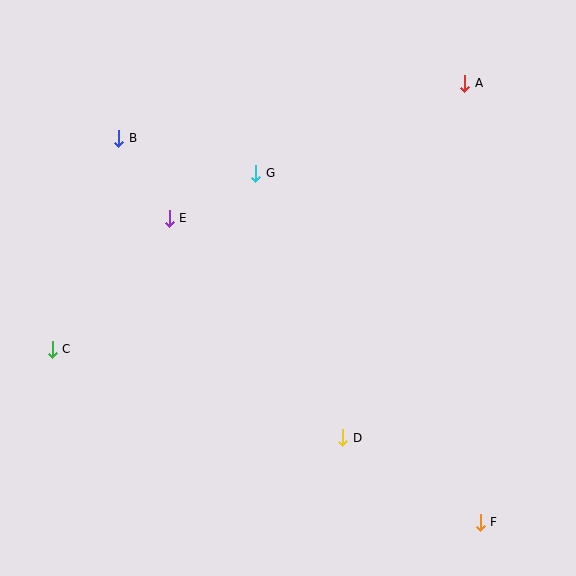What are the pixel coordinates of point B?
Point B is at (119, 138).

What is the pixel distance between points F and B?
The distance between F and B is 528 pixels.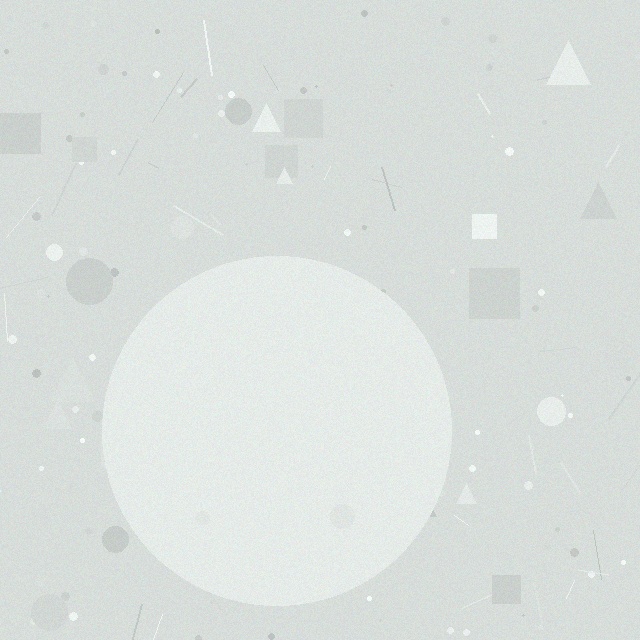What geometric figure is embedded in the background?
A circle is embedded in the background.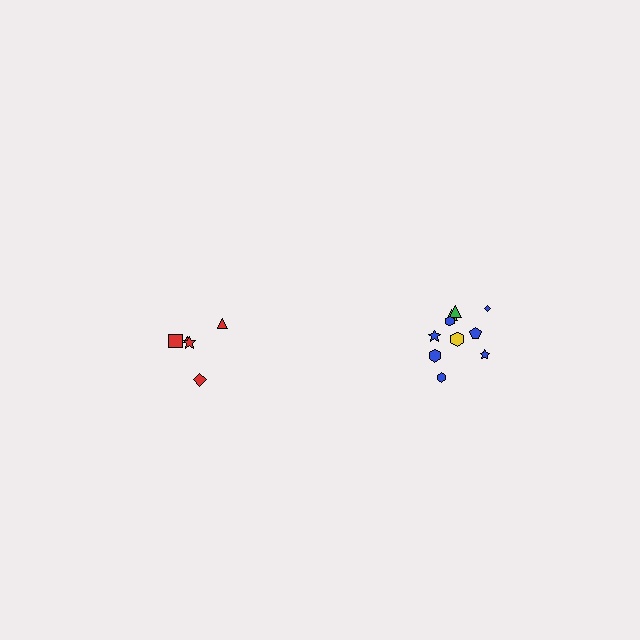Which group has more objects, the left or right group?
The right group.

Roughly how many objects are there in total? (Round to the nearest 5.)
Roughly 15 objects in total.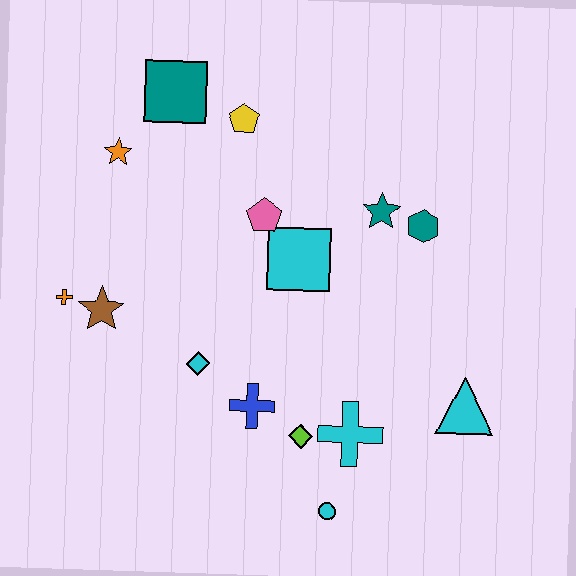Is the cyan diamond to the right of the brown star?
Yes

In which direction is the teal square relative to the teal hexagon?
The teal square is to the left of the teal hexagon.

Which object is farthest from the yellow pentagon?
The cyan circle is farthest from the yellow pentagon.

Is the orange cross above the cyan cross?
Yes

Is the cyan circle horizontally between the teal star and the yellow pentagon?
Yes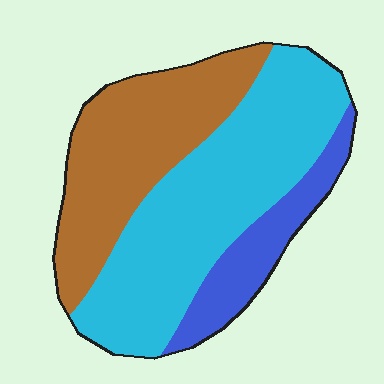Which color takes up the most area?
Cyan, at roughly 50%.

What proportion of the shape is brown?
Brown takes up about one third (1/3) of the shape.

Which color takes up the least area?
Blue, at roughly 15%.